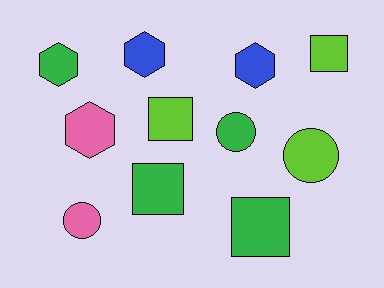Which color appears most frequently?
Green, with 4 objects.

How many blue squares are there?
There are no blue squares.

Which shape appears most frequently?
Square, with 4 objects.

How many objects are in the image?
There are 11 objects.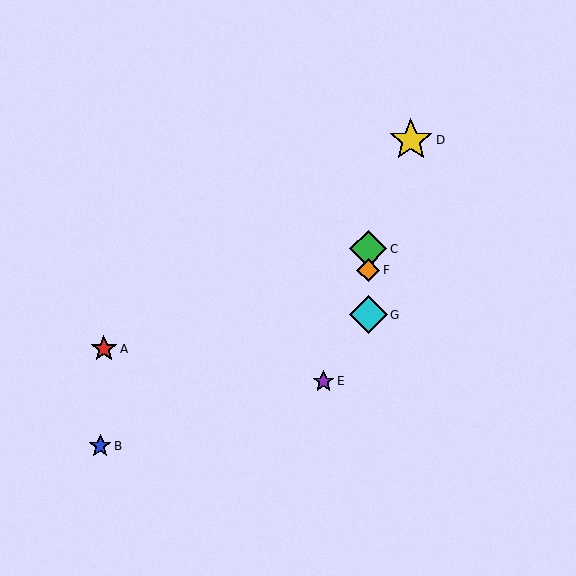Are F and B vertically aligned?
No, F is at x≈368 and B is at x≈100.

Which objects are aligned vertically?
Objects C, F, G are aligned vertically.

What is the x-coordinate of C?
Object C is at x≈368.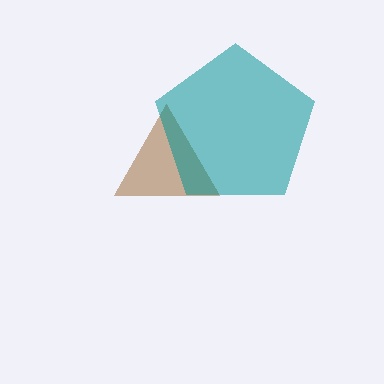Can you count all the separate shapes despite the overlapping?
Yes, there are 2 separate shapes.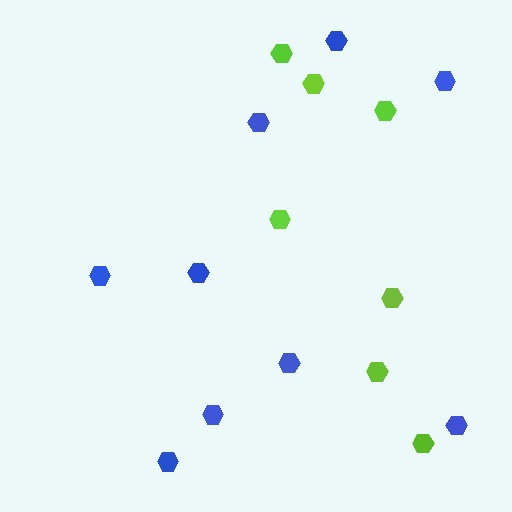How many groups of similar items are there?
There are 2 groups: one group of lime hexagons (7) and one group of blue hexagons (9).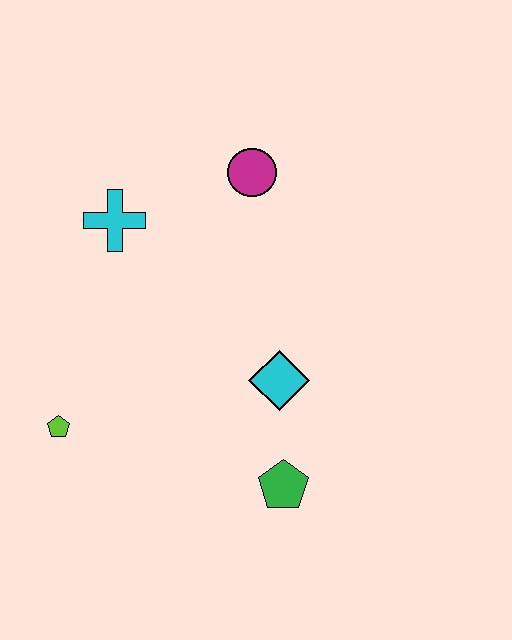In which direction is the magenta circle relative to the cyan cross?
The magenta circle is to the right of the cyan cross.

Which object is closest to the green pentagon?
The cyan diamond is closest to the green pentagon.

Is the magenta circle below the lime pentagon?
No